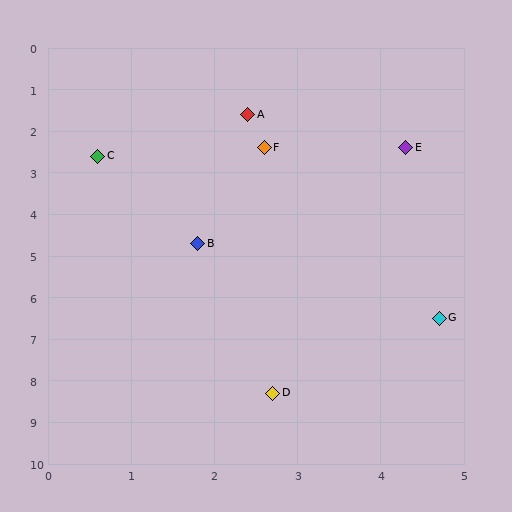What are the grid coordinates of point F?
Point F is at approximately (2.6, 2.4).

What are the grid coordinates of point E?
Point E is at approximately (4.3, 2.4).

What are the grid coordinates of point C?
Point C is at approximately (0.6, 2.6).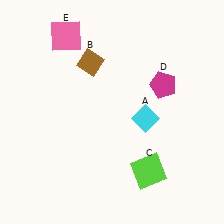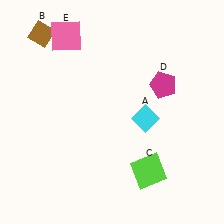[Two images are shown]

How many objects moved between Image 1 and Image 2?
1 object moved between the two images.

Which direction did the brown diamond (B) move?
The brown diamond (B) moved left.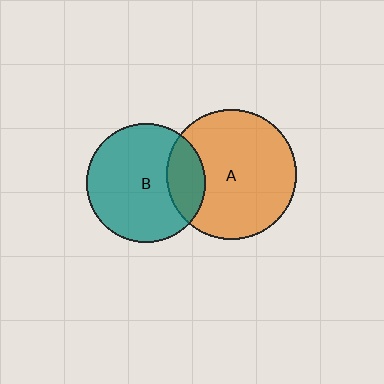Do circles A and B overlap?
Yes.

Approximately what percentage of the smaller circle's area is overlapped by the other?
Approximately 20%.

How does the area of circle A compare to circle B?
Approximately 1.2 times.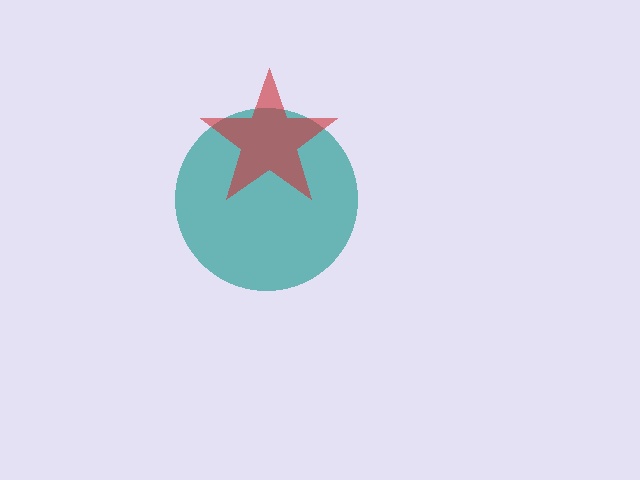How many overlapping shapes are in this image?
There are 2 overlapping shapes in the image.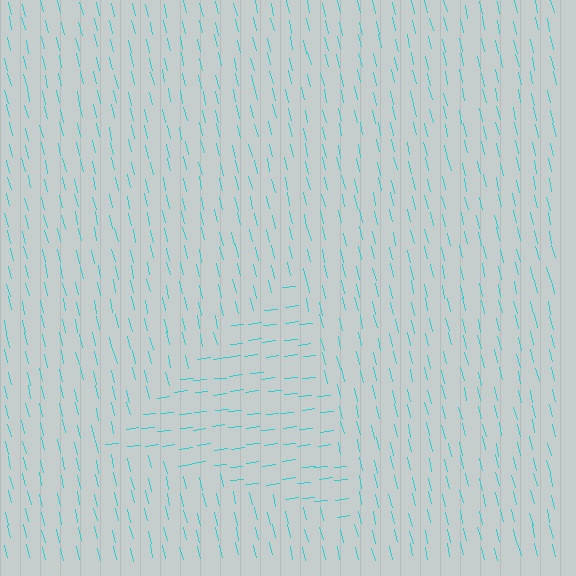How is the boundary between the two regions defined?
The boundary is defined purely by a change in line orientation (approximately 83 degrees difference). All lines are the same color and thickness.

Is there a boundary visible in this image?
Yes, there is a texture boundary formed by a change in line orientation.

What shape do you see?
I see a triangle.